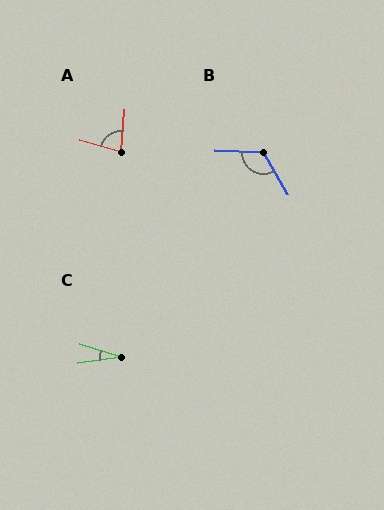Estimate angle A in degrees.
Approximately 79 degrees.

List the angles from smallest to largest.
C (26°), A (79°), B (123°).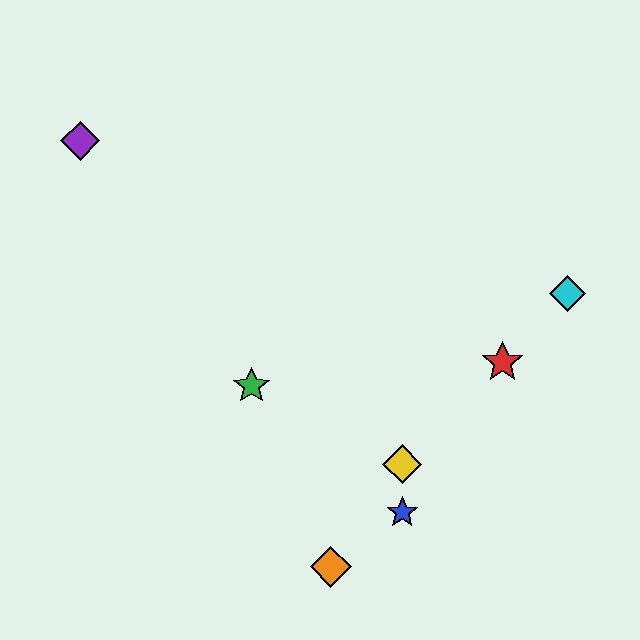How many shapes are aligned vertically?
2 shapes (the blue star, the yellow diamond) are aligned vertically.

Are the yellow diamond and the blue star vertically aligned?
Yes, both are at x≈402.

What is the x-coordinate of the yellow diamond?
The yellow diamond is at x≈402.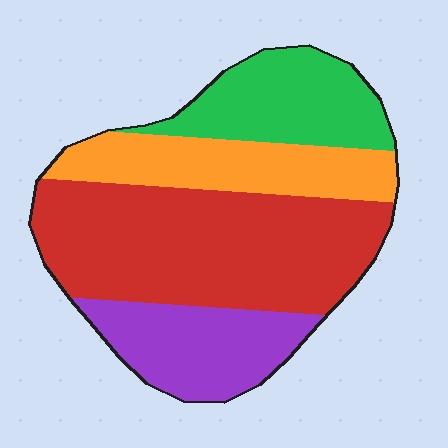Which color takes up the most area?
Red, at roughly 45%.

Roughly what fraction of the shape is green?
Green covers roughly 20% of the shape.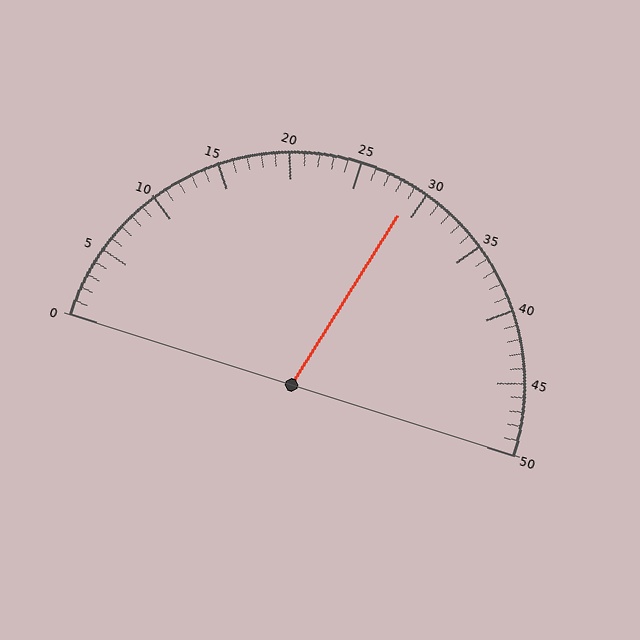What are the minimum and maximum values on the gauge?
The gauge ranges from 0 to 50.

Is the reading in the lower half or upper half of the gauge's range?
The reading is in the upper half of the range (0 to 50).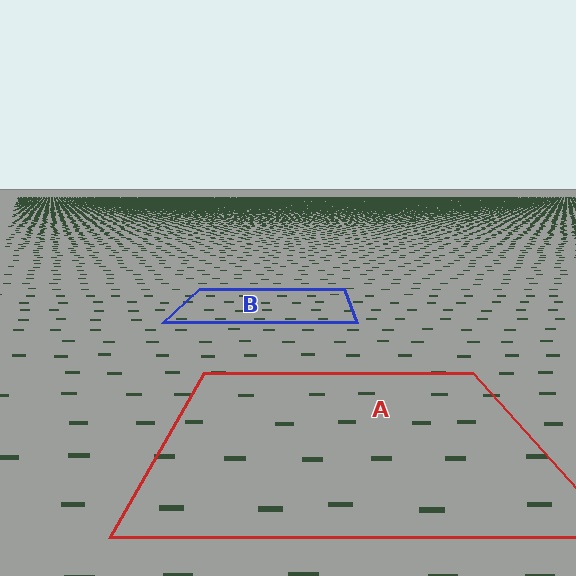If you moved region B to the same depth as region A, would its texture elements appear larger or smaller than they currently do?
They would appear larger. At a closer depth, the same texture elements are projected at a bigger on-screen size.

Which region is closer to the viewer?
Region A is closer. The texture elements there are larger and more spread out.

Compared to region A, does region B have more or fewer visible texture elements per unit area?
Region B has more texture elements per unit area — they are packed more densely because it is farther away.